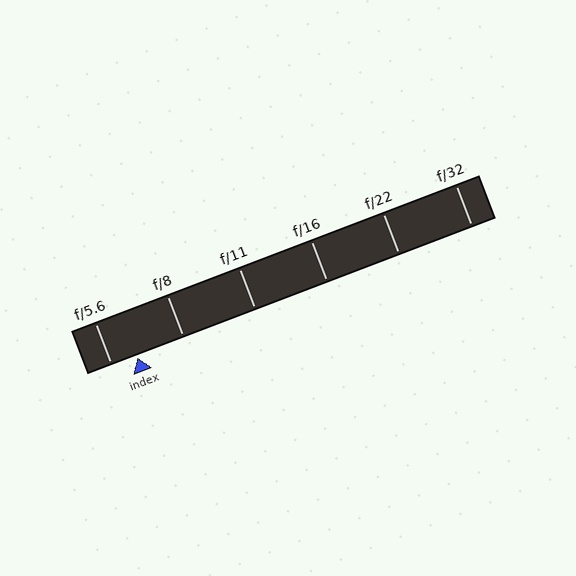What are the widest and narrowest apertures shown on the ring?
The widest aperture shown is f/5.6 and the narrowest is f/32.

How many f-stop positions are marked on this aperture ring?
There are 6 f-stop positions marked.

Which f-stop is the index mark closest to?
The index mark is closest to f/5.6.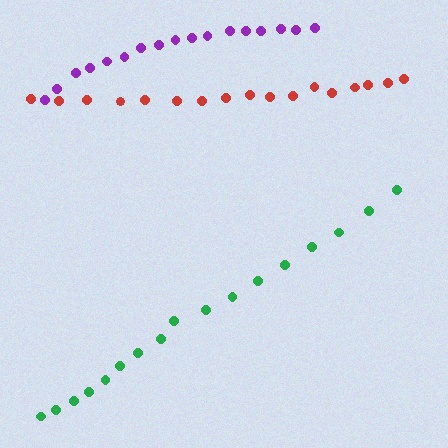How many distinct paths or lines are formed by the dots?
There are 3 distinct paths.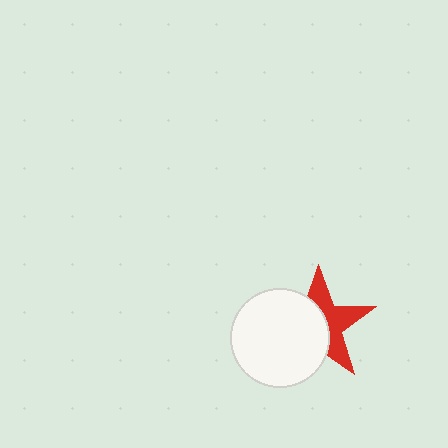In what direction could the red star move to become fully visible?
The red star could move right. That would shift it out from behind the white circle entirely.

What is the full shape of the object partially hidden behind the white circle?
The partially hidden object is a red star.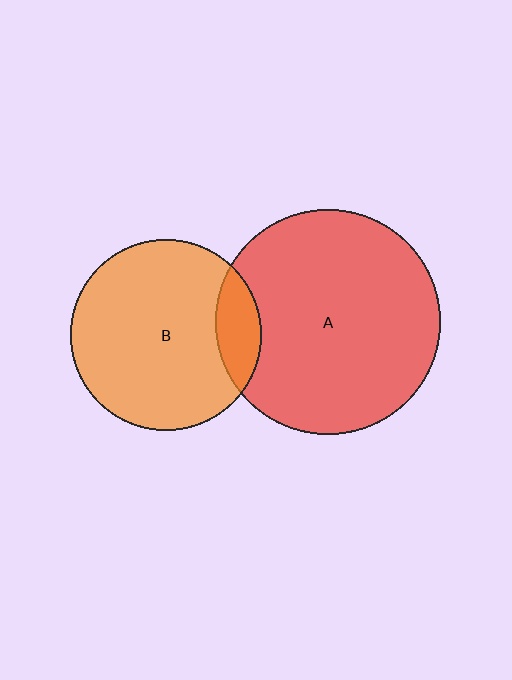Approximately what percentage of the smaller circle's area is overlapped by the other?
Approximately 15%.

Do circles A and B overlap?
Yes.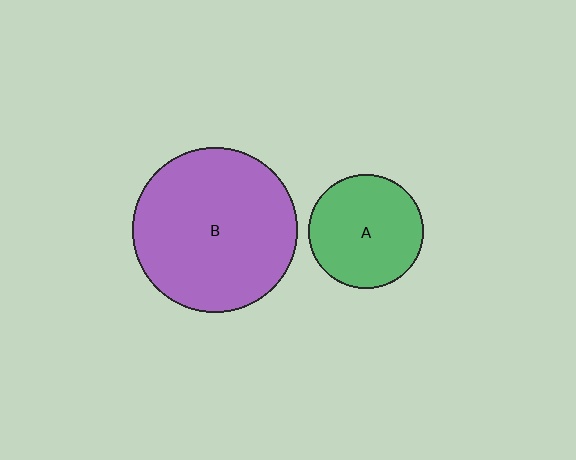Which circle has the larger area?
Circle B (purple).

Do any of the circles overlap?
No, none of the circles overlap.